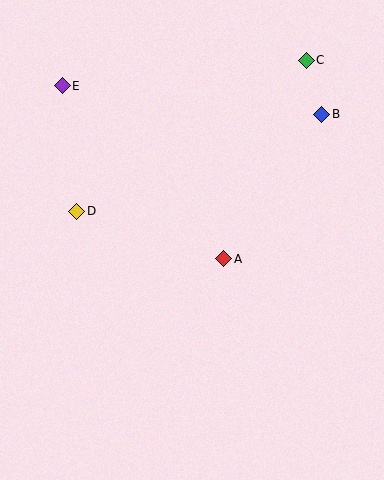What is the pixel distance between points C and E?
The distance between C and E is 246 pixels.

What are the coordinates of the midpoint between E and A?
The midpoint between E and A is at (143, 172).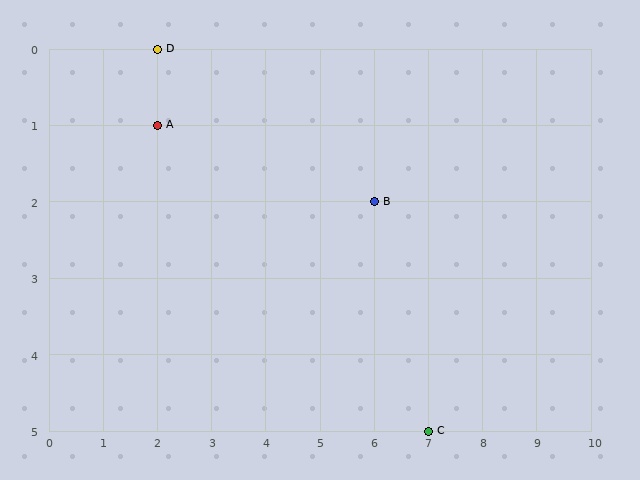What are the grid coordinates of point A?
Point A is at grid coordinates (2, 1).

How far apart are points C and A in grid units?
Points C and A are 5 columns and 4 rows apart (about 6.4 grid units diagonally).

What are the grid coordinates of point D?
Point D is at grid coordinates (2, 0).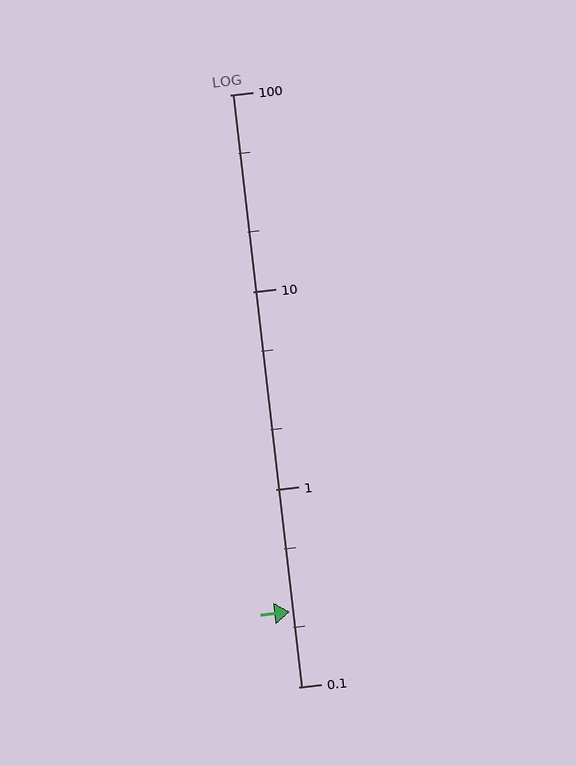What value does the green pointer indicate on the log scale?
The pointer indicates approximately 0.24.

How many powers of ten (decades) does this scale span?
The scale spans 3 decades, from 0.1 to 100.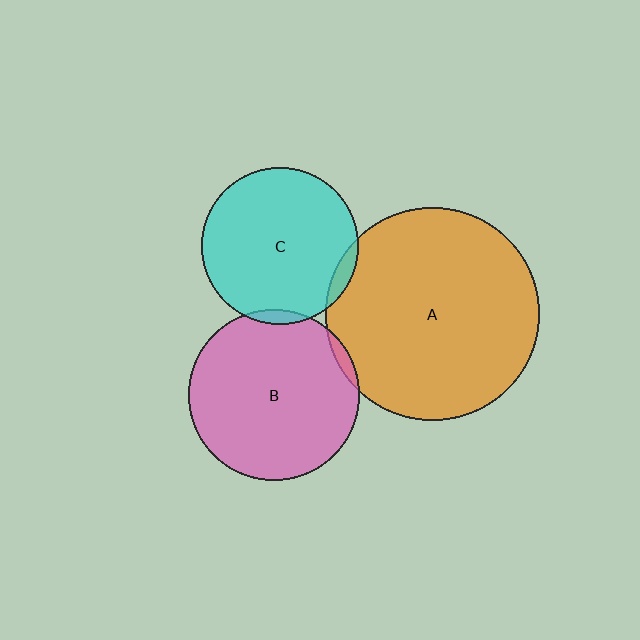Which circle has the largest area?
Circle A (orange).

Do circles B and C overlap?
Yes.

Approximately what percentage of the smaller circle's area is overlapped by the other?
Approximately 5%.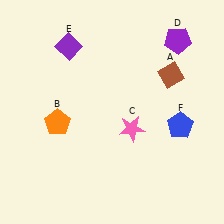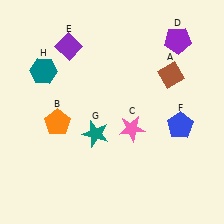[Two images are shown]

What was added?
A teal star (G), a teal hexagon (H) were added in Image 2.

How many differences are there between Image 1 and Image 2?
There are 2 differences between the two images.